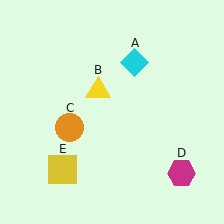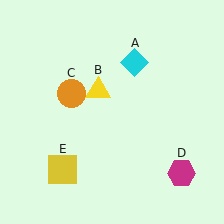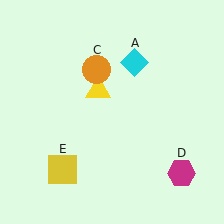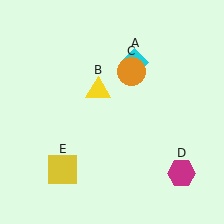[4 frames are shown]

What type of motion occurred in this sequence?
The orange circle (object C) rotated clockwise around the center of the scene.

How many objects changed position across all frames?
1 object changed position: orange circle (object C).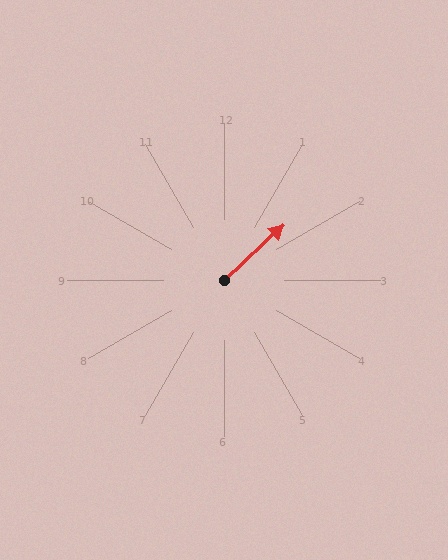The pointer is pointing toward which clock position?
Roughly 2 o'clock.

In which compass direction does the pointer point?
Northeast.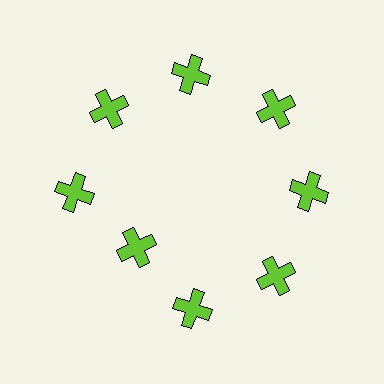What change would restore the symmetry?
The symmetry would be restored by moving it outward, back onto the ring so that all 8 crosses sit at equal angles and equal distance from the center.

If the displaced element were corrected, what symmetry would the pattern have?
It would have 8-fold rotational symmetry — the pattern would map onto itself every 45 degrees.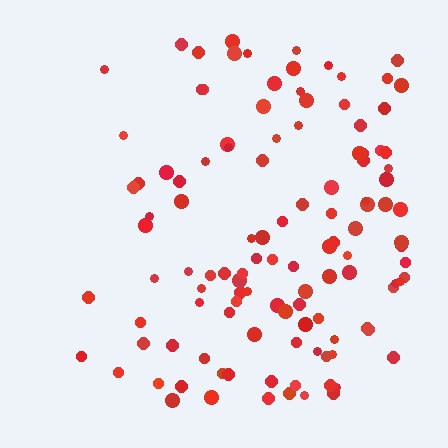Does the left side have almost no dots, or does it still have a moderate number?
Still a moderate number, just noticeably fewer than the right.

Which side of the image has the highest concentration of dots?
The right.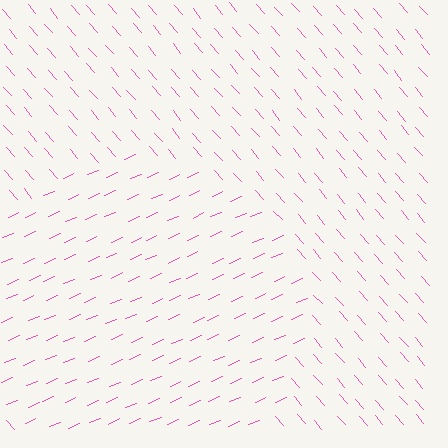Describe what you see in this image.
The image is filled with small pink line segments. A circle region in the image has lines oriented differently from the surrounding lines, creating a visible texture boundary.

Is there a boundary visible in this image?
Yes, there is a texture boundary formed by a change in line orientation.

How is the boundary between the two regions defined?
The boundary is defined purely by a change in line orientation (approximately 72 degrees difference). All lines are the same color and thickness.